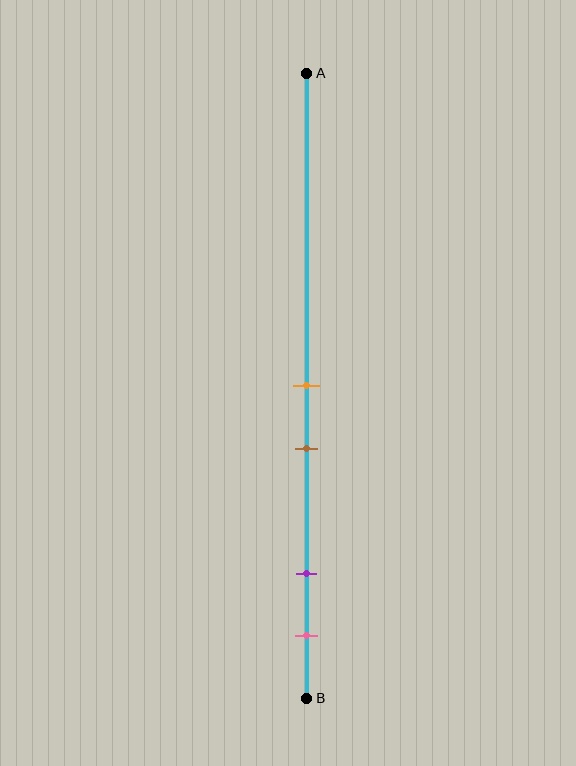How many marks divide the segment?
There are 4 marks dividing the segment.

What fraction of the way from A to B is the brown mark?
The brown mark is approximately 60% (0.6) of the way from A to B.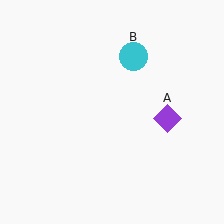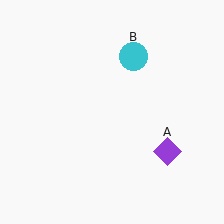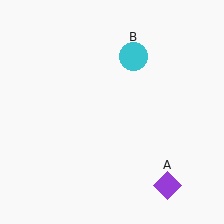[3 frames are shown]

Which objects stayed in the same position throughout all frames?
Cyan circle (object B) remained stationary.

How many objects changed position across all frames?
1 object changed position: purple diamond (object A).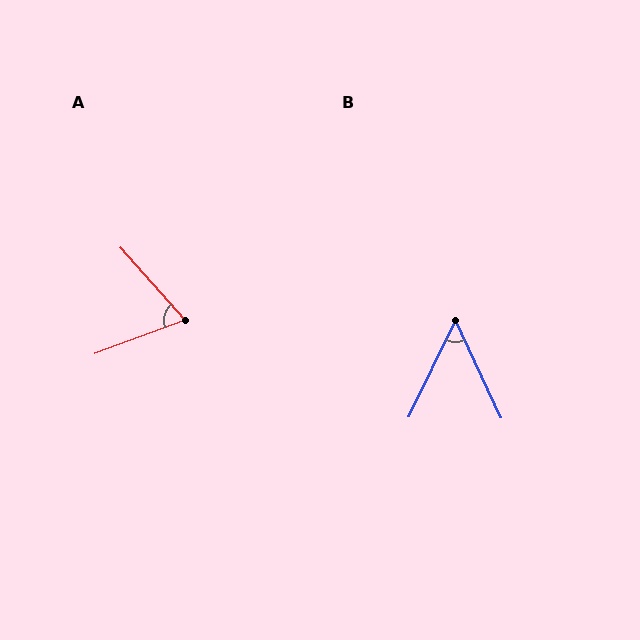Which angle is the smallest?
B, at approximately 50 degrees.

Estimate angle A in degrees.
Approximately 69 degrees.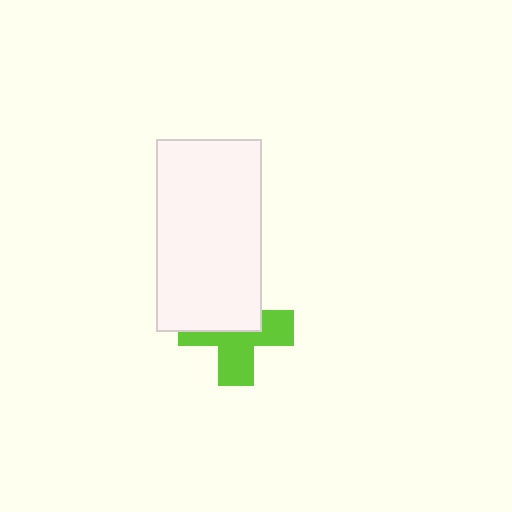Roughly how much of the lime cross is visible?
About half of it is visible (roughly 53%).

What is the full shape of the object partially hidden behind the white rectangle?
The partially hidden object is a lime cross.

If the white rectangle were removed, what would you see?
You would see the complete lime cross.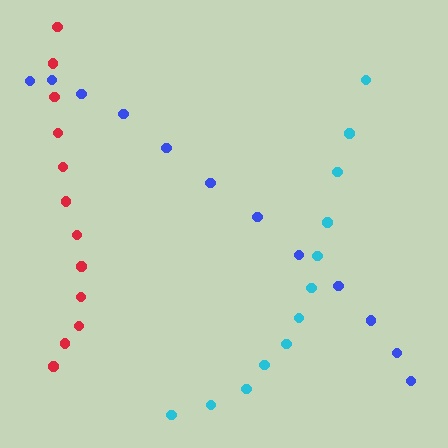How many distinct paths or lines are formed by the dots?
There are 3 distinct paths.